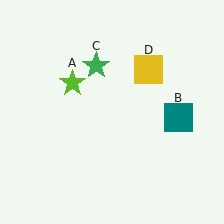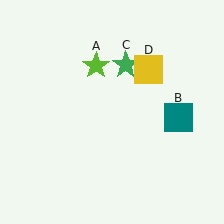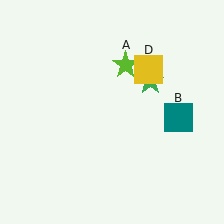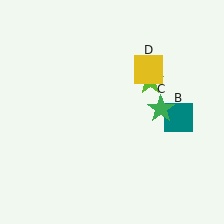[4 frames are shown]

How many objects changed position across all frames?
2 objects changed position: lime star (object A), green star (object C).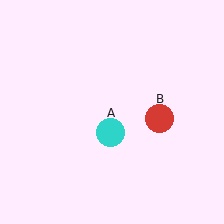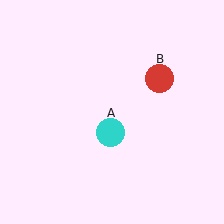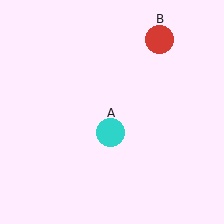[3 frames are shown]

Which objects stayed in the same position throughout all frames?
Cyan circle (object A) remained stationary.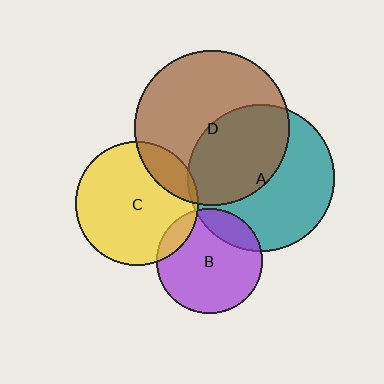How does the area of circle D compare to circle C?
Approximately 1.6 times.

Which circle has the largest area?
Circle D (brown).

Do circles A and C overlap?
Yes.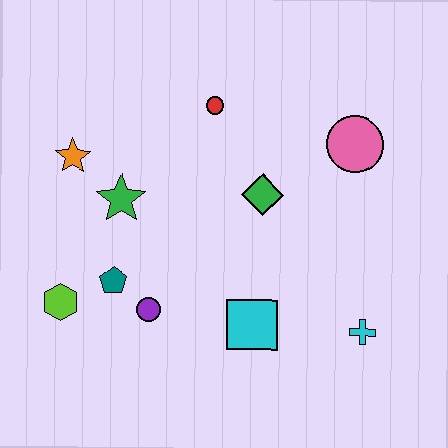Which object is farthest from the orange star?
The cyan cross is farthest from the orange star.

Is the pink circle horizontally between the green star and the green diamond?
No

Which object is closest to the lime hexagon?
The teal pentagon is closest to the lime hexagon.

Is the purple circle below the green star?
Yes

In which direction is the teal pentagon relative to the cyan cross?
The teal pentagon is to the left of the cyan cross.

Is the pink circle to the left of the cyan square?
No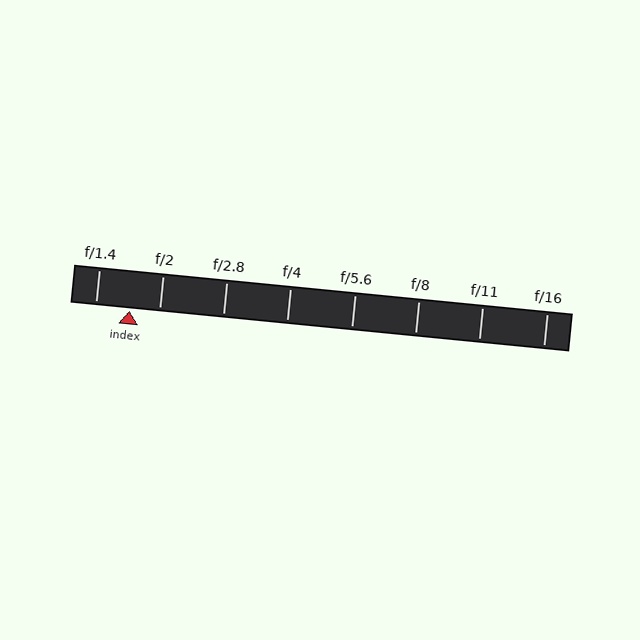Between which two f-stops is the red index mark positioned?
The index mark is between f/1.4 and f/2.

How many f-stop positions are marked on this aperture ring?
There are 8 f-stop positions marked.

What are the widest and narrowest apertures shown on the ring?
The widest aperture shown is f/1.4 and the narrowest is f/16.